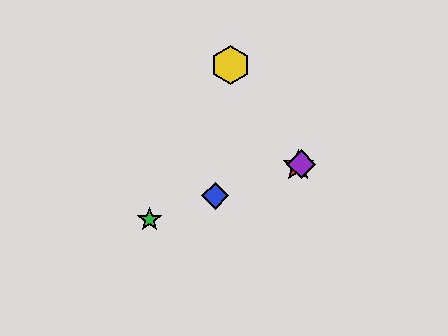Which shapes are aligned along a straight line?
The red star, the blue diamond, the green star, the purple diamond are aligned along a straight line.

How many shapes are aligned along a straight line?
4 shapes (the red star, the blue diamond, the green star, the purple diamond) are aligned along a straight line.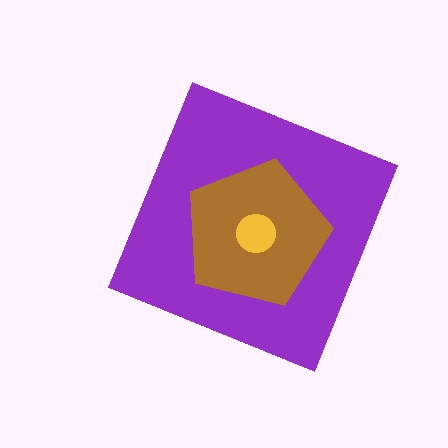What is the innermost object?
The yellow circle.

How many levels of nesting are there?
3.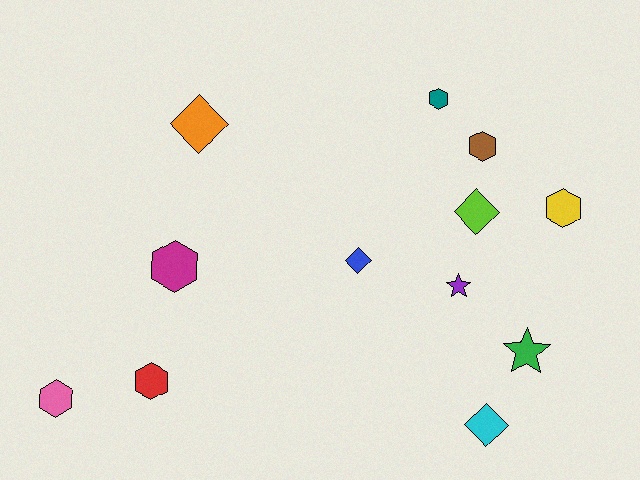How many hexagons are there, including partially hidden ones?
There are 6 hexagons.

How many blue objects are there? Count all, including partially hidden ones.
There is 1 blue object.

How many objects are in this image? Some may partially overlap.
There are 12 objects.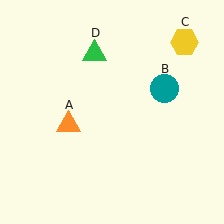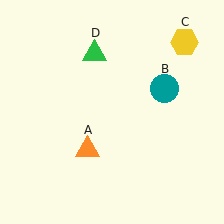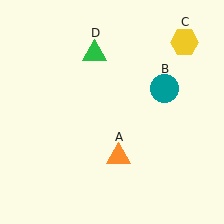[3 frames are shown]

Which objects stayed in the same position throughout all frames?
Teal circle (object B) and yellow hexagon (object C) and green triangle (object D) remained stationary.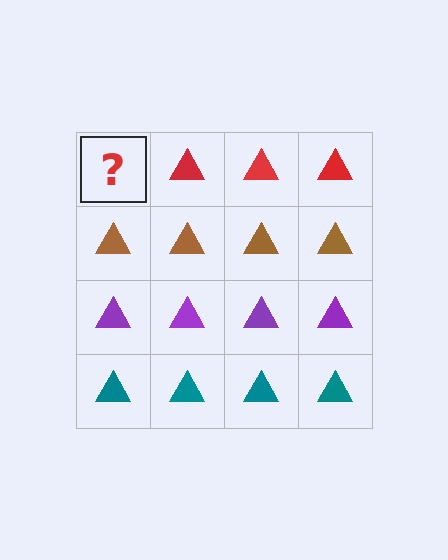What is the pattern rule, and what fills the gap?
The rule is that each row has a consistent color. The gap should be filled with a red triangle.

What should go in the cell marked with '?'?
The missing cell should contain a red triangle.